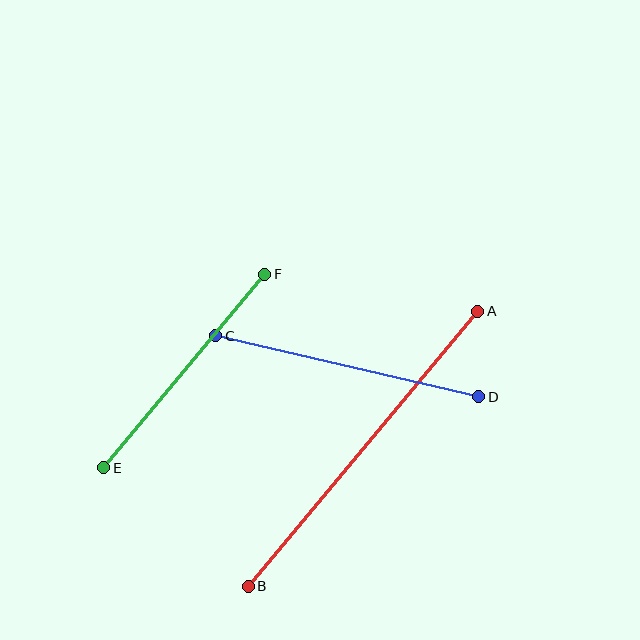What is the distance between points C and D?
The distance is approximately 270 pixels.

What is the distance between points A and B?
The distance is approximately 358 pixels.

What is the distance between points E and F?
The distance is approximately 252 pixels.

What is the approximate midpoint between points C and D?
The midpoint is at approximately (347, 366) pixels.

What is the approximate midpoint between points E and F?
The midpoint is at approximately (184, 371) pixels.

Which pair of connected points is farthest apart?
Points A and B are farthest apart.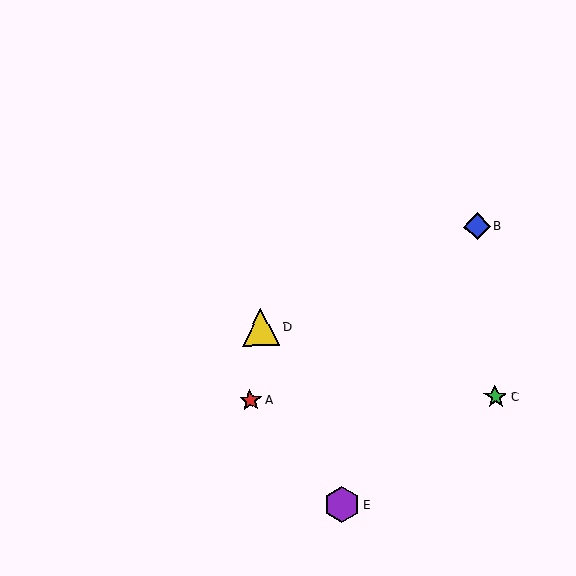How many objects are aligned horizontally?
2 objects (A, C) are aligned horizontally.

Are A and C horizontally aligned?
Yes, both are at y≈400.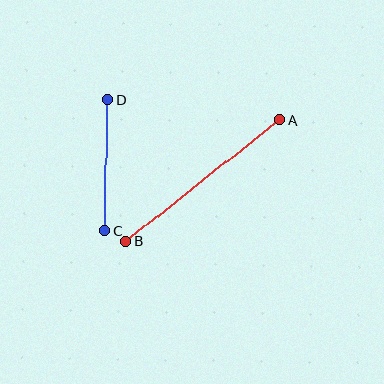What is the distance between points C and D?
The distance is approximately 131 pixels.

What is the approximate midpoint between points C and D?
The midpoint is at approximately (107, 165) pixels.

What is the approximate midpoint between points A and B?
The midpoint is at approximately (203, 181) pixels.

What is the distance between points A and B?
The distance is approximately 195 pixels.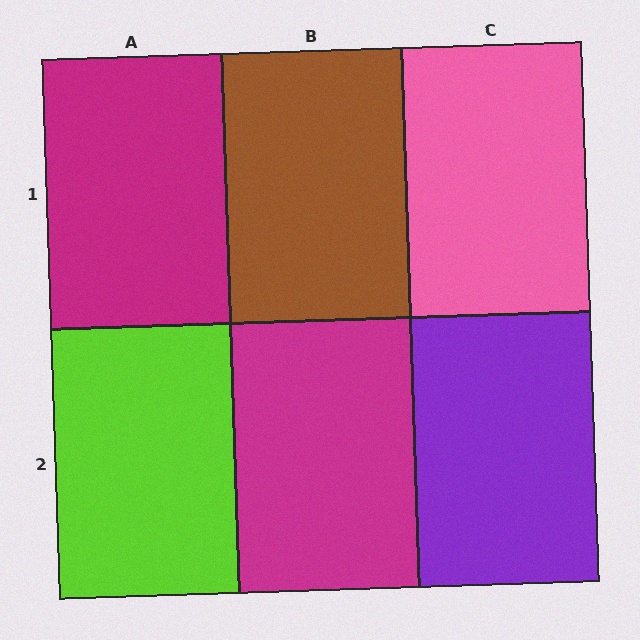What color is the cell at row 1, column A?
Magenta.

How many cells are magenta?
2 cells are magenta.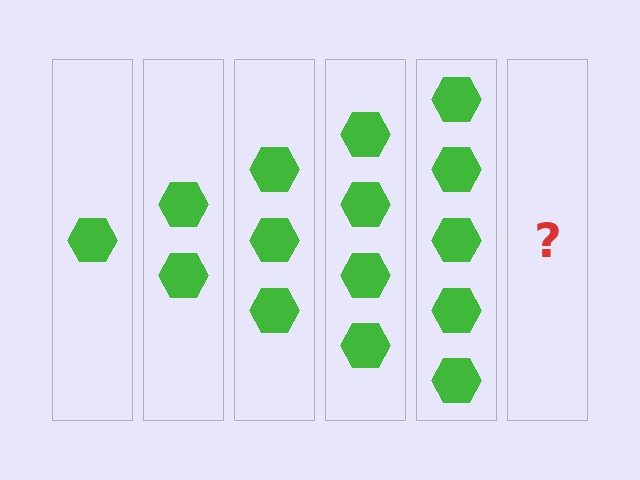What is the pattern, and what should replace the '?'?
The pattern is that each step adds one more hexagon. The '?' should be 6 hexagons.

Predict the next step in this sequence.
The next step is 6 hexagons.